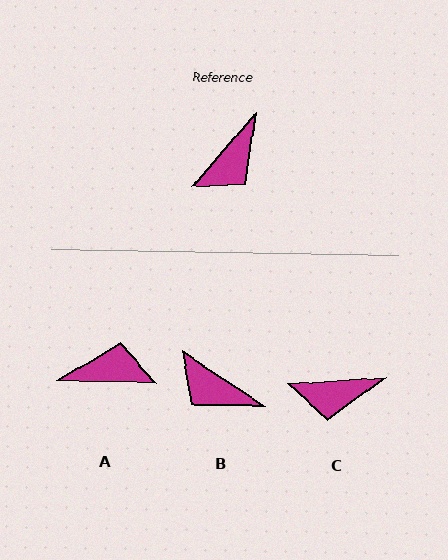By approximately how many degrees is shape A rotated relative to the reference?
Approximately 130 degrees counter-clockwise.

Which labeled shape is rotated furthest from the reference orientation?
A, about 130 degrees away.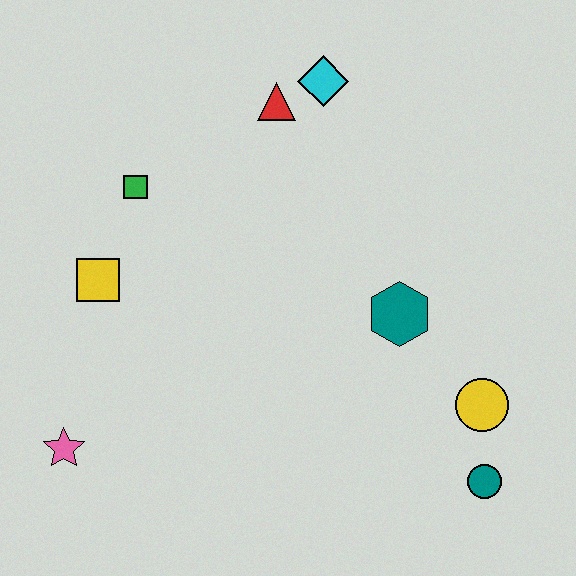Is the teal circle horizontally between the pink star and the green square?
No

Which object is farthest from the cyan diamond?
The pink star is farthest from the cyan diamond.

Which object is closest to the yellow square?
The green square is closest to the yellow square.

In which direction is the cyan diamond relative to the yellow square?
The cyan diamond is to the right of the yellow square.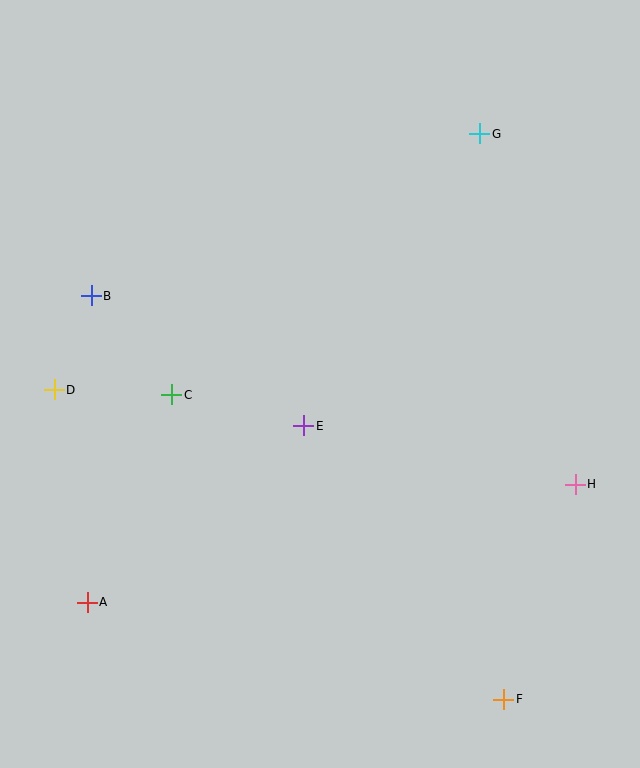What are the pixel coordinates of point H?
Point H is at (575, 484).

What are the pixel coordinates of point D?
Point D is at (54, 390).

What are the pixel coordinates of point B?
Point B is at (91, 296).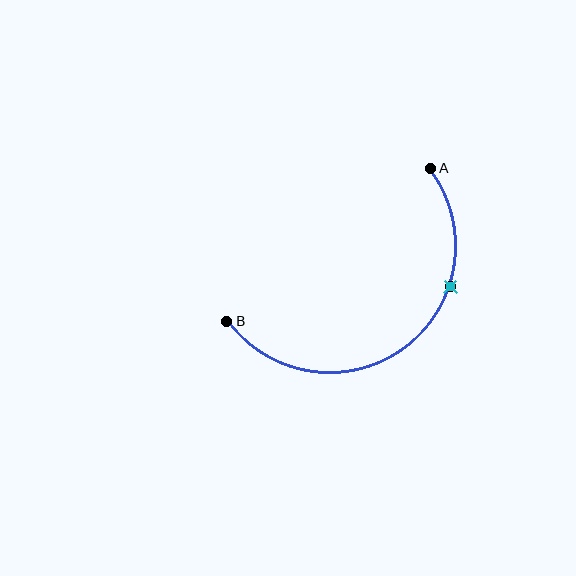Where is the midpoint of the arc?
The arc midpoint is the point on the curve farthest from the straight line joining A and B. It sits below and to the right of that line.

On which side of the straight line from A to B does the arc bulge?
The arc bulges below and to the right of the straight line connecting A and B.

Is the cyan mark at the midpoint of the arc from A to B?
No. The cyan mark lies on the arc but is closer to endpoint A. The arc midpoint would be at the point on the curve equidistant along the arc from both A and B.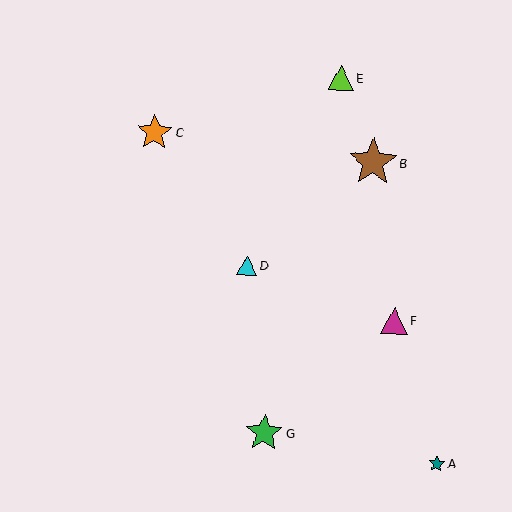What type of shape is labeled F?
Shape F is a magenta triangle.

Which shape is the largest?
The brown star (labeled B) is the largest.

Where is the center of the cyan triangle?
The center of the cyan triangle is at (247, 265).